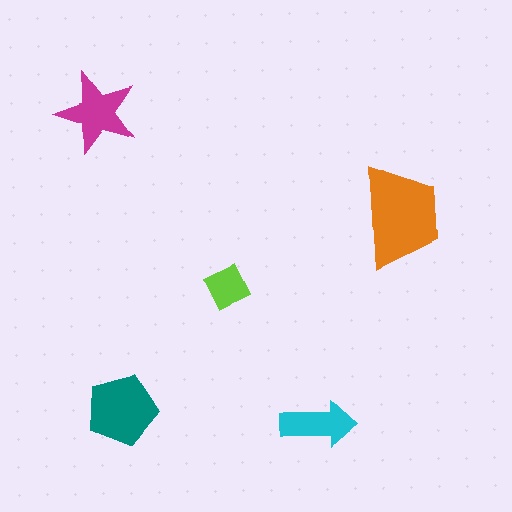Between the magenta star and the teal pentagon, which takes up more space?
The teal pentagon.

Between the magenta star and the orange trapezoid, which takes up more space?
The orange trapezoid.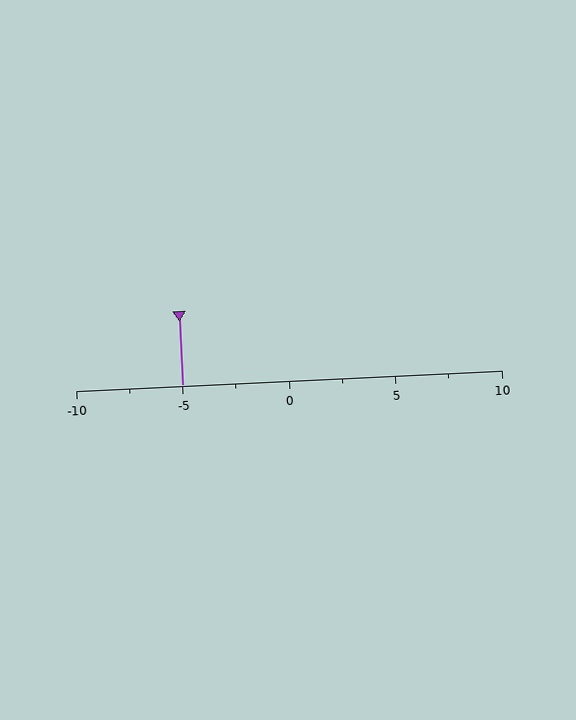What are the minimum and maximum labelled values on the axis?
The axis runs from -10 to 10.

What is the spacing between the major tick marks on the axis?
The major ticks are spaced 5 apart.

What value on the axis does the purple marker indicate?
The marker indicates approximately -5.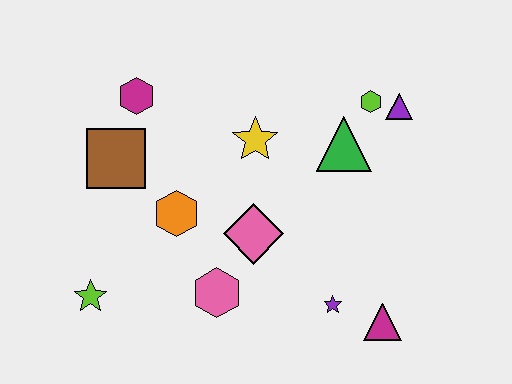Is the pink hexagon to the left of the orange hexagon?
No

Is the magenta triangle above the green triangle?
No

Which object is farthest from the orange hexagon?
The purple triangle is farthest from the orange hexagon.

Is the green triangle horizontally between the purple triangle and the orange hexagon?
Yes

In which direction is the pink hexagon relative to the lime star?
The pink hexagon is to the right of the lime star.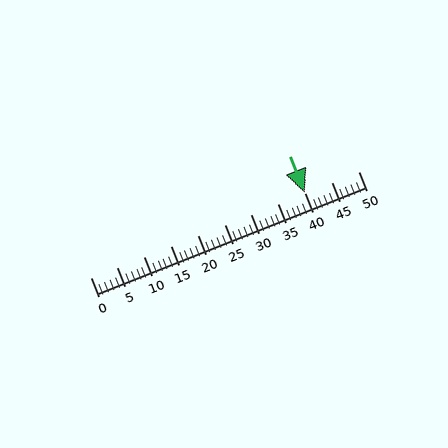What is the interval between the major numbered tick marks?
The major tick marks are spaced 5 units apart.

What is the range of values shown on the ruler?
The ruler shows values from 0 to 50.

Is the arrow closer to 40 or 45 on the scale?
The arrow is closer to 40.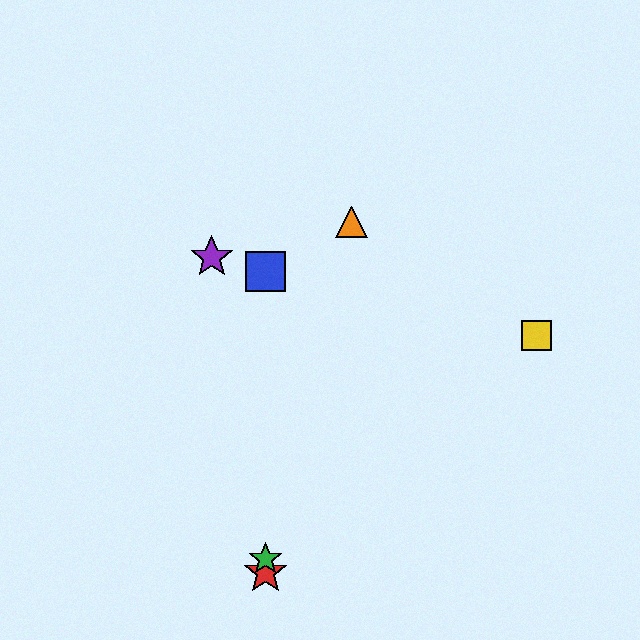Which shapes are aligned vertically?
The red star, the blue square, the green star are aligned vertically.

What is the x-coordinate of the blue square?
The blue square is at x≈266.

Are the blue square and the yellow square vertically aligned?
No, the blue square is at x≈266 and the yellow square is at x≈536.